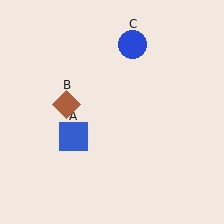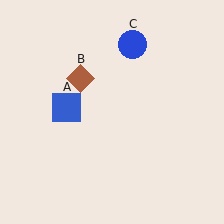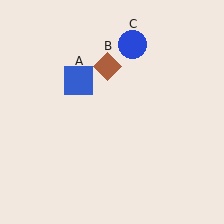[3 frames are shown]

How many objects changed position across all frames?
2 objects changed position: blue square (object A), brown diamond (object B).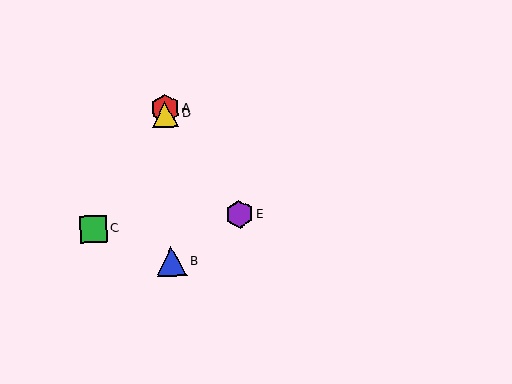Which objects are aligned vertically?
Objects A, B, D are aligned vertically.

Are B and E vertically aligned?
No, B is at x≈172 and E is at x≈239.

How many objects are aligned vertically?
3 objects (A, B, D) are aligned vertically.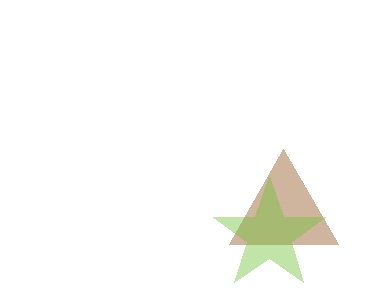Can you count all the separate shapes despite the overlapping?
Yes, there are 2 separate shapes.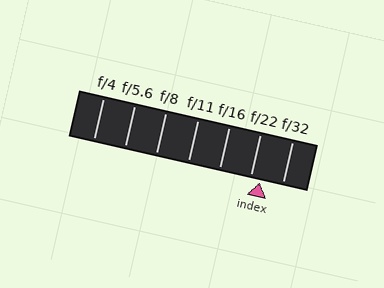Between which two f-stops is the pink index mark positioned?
The index mark is between f/22 and f/32.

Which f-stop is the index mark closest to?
The index mark is closest to f/22.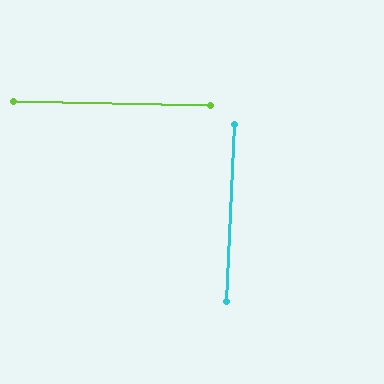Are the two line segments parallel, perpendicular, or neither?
Perpendicular — they meet at approximately 89°.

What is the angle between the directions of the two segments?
Approximately 89 degrees.